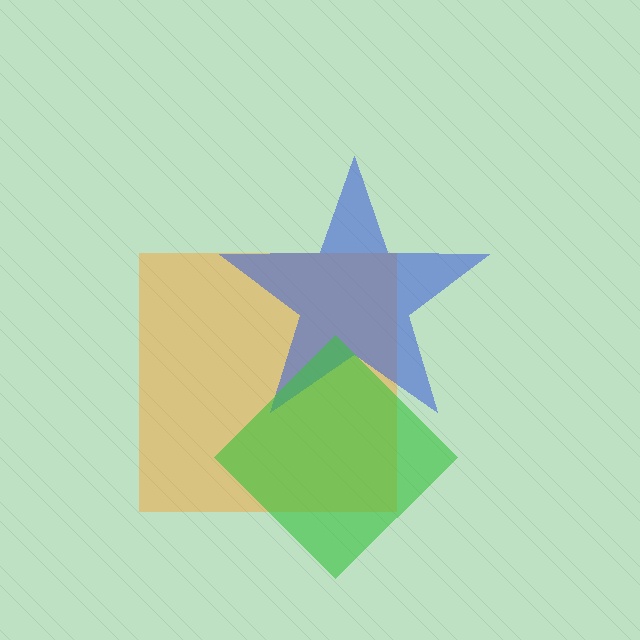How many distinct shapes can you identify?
There are 3 distinct shapes: an orange square, a blue star, a green diamond.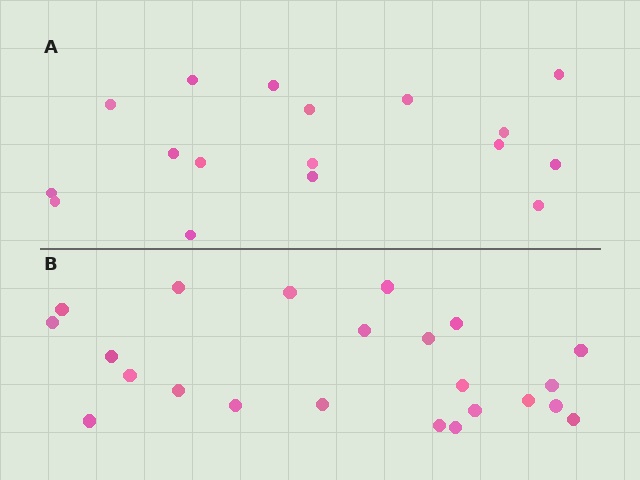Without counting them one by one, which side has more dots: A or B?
Region B (the bottom region) has more dots.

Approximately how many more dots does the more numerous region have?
Region B has about 6 more dots than region A.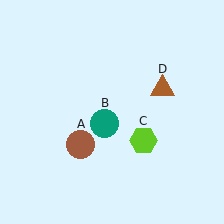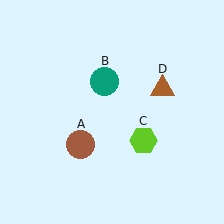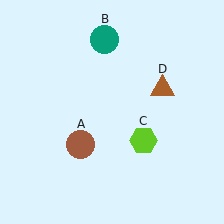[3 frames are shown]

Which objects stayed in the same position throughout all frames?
Brown circle (object A) and lime hexagon (object C) and brown triangle (object D) remained stationary.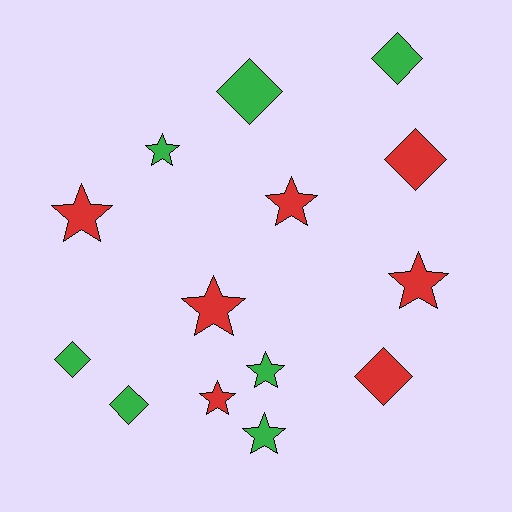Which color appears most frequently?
Green, with 7 objects.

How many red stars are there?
There are 5 red stars.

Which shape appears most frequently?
Star, with 8 objects.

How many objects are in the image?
There are 14 objects.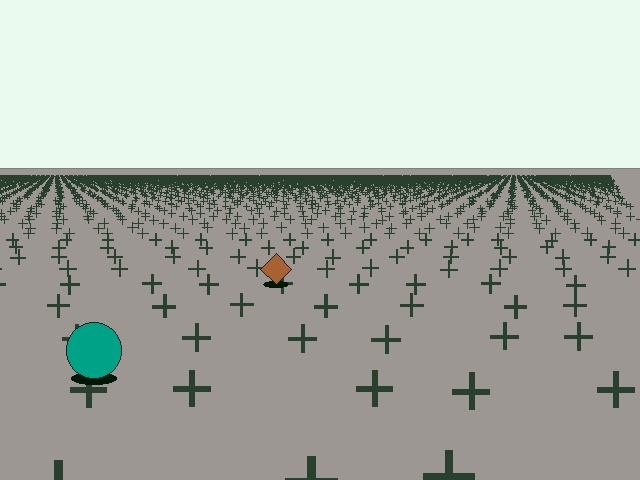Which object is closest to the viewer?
The teal circle is closest. The texture marks near it are larger and more spread out.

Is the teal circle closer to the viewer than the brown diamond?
Yes. The teal circle is closer — you can tell from the texture gradient: the ground texture is coarser near it.